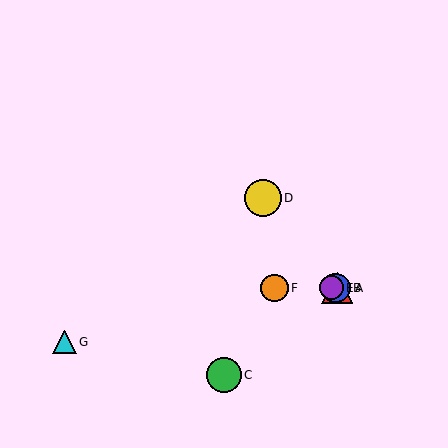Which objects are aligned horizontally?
Objects A, B, E, F are aligned horizontally.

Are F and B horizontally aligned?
Yes, both are at y≈288.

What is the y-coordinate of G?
Object G is at y≈342.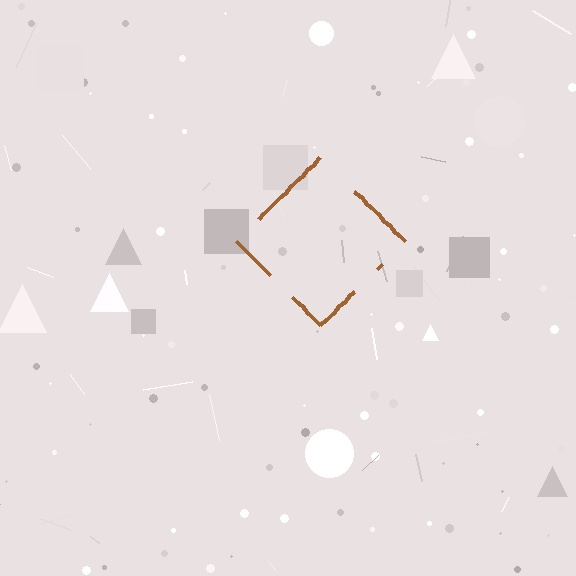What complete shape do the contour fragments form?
The contour fragments form a diamond.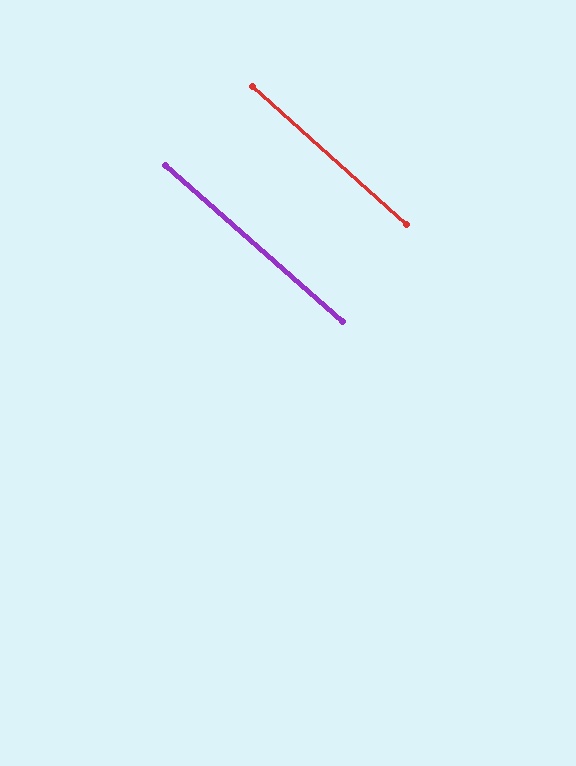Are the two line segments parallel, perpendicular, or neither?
Parallel — their directions differ by only 0.4°.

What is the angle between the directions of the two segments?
Approximately 0 degrees.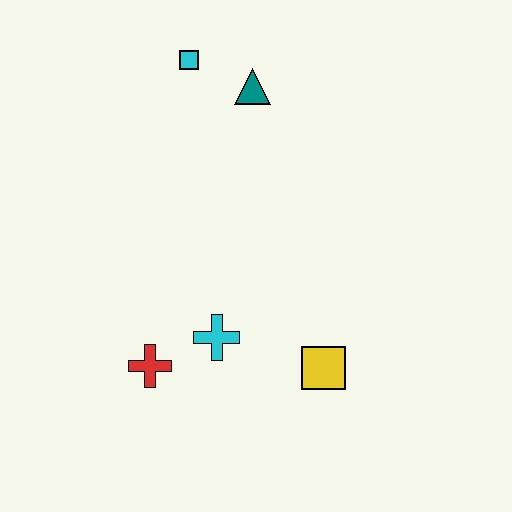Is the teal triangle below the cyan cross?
No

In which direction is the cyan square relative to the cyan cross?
The cyan square is above the cyan cross.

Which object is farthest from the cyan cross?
The cyan square is farthest from the cyan cross.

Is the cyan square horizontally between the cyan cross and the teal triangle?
No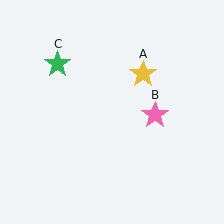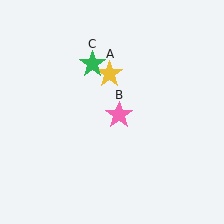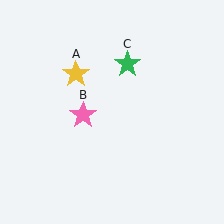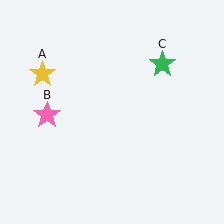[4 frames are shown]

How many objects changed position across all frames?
3 objects changed position: yellow star (object A), pink star (object B), green star (object C).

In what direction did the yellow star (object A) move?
The yellow star (object A) moved left.